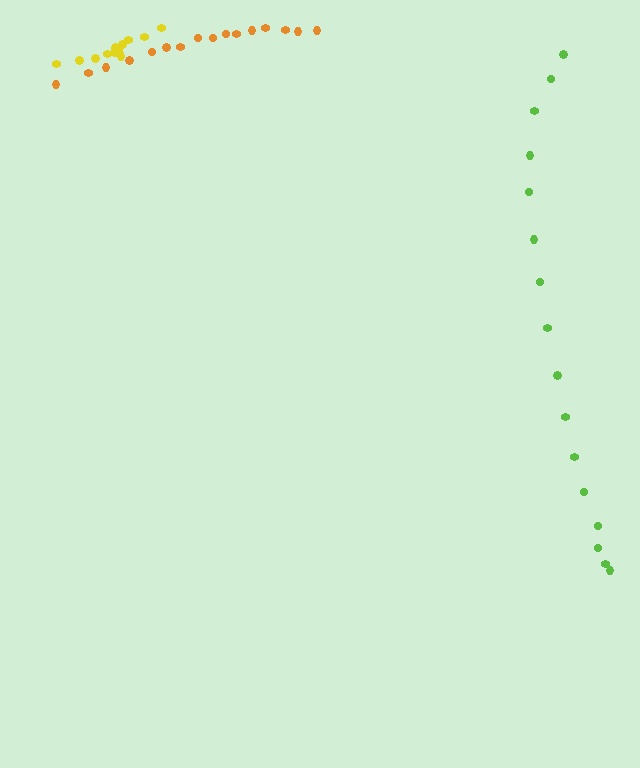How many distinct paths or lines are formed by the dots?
There are 3 distinct paths.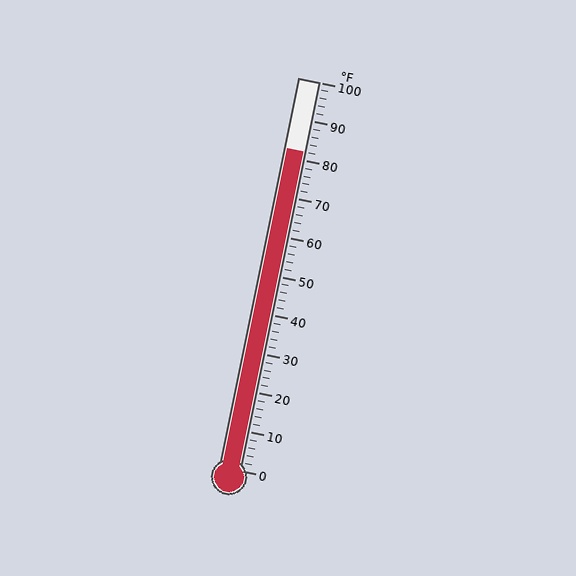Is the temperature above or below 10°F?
The temperature is above 10°F.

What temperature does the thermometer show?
The thermometer shows approximately 82°F.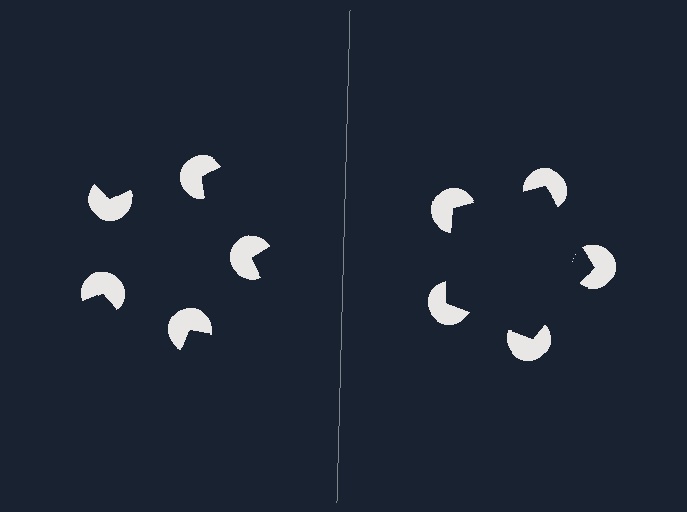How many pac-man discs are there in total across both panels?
10 — 5 on each side.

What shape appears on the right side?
An illusory pentagon.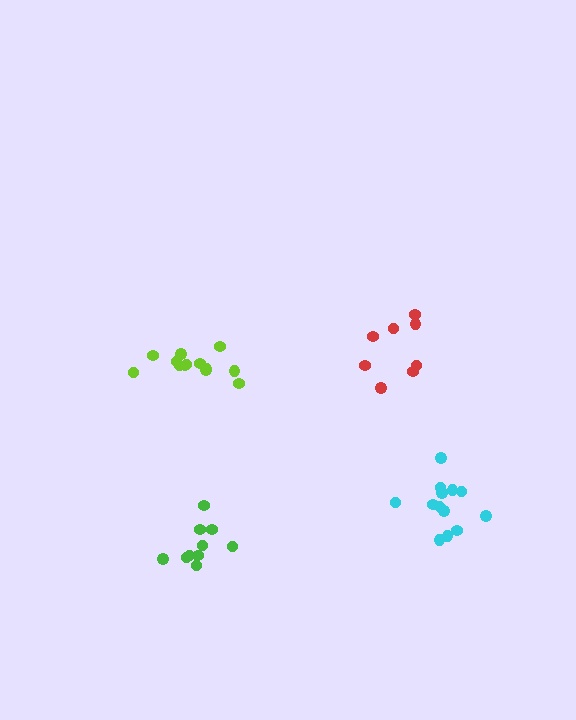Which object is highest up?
The red cluster is topmost.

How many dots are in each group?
Group 1: 13 dots, Group 2: 13 dots, Group 3: 8 dots, Group 4: 10 dots (44 total).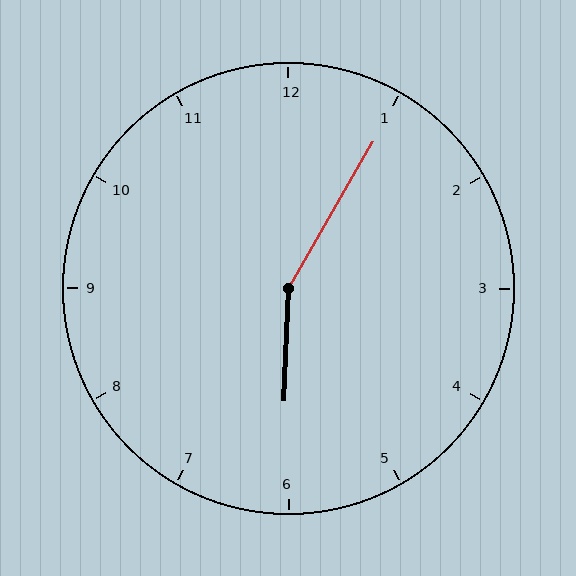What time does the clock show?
6:05.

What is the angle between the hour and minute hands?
Approximately 152 degrees.